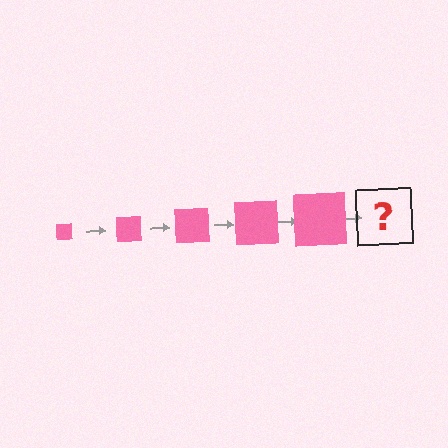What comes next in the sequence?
The next element should be a pink square, larger than the previous one.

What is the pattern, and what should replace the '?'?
The pattern is that the square gets progressively larger each step. The '?' should be a pink square, larger than the previous one.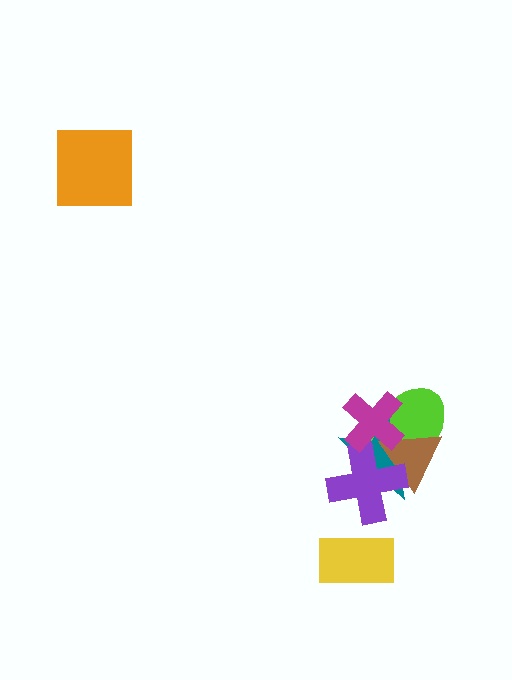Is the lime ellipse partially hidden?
Yes, it is partially covered by another shape.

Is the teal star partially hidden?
Yes, it is partially covered by another shape.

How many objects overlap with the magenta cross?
4 objects overlap with the magenta cross.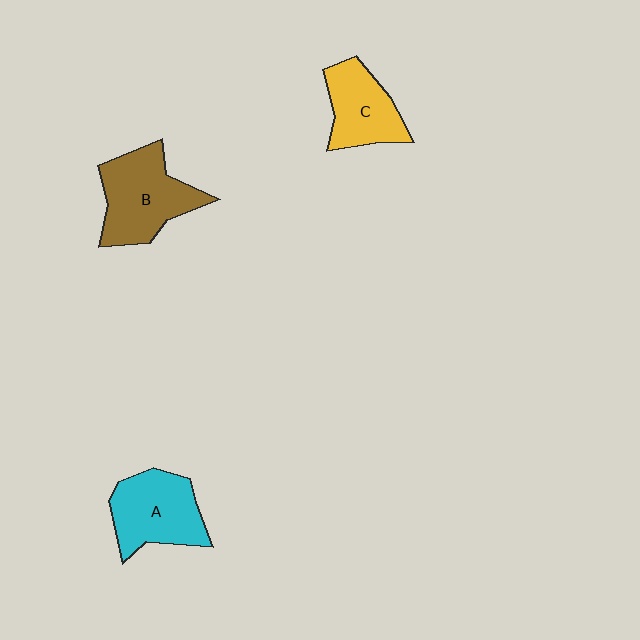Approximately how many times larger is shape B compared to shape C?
Approximately 1.3 times.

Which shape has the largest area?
Shape B (brown).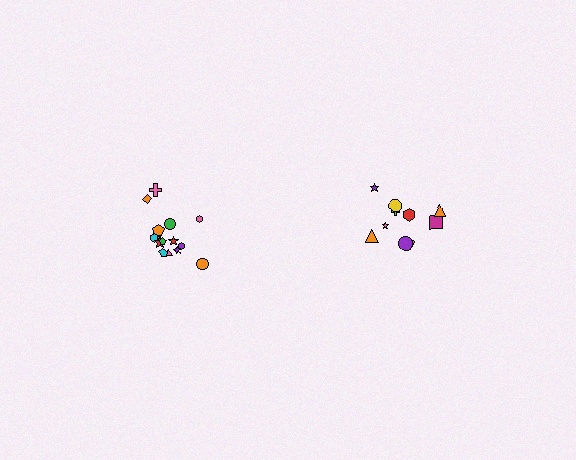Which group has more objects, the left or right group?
The left group.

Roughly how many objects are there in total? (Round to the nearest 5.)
Roughly 25 objects in total.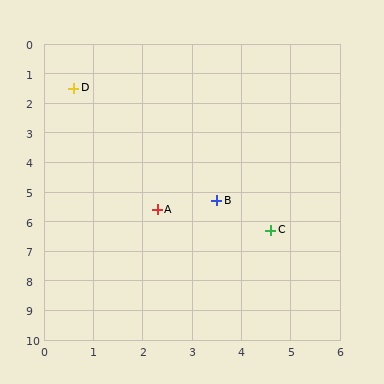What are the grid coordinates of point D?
Point D is at approximately (0.6, 1.5).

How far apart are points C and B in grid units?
Points C and B are about 1.5 grid units apart.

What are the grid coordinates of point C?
Point C is at approximately (4.6, 6.3).